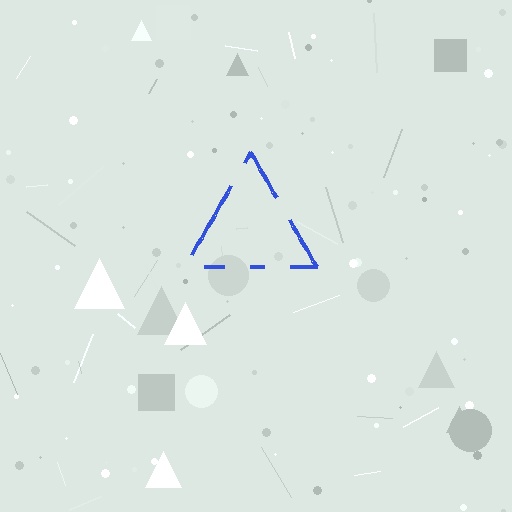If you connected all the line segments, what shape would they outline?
They would outline a triangle.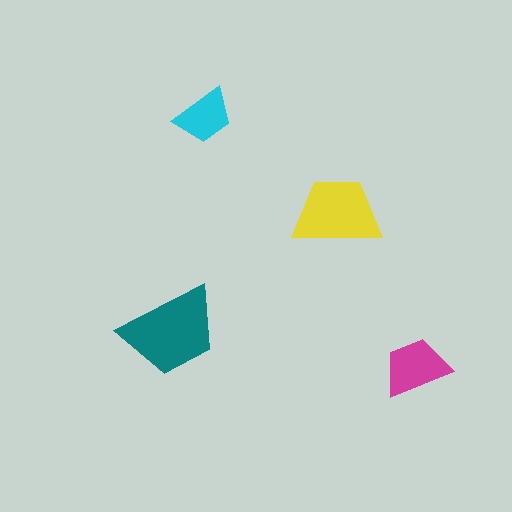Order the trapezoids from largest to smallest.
the teal one, the yellow one, the magenta one, the cyan one.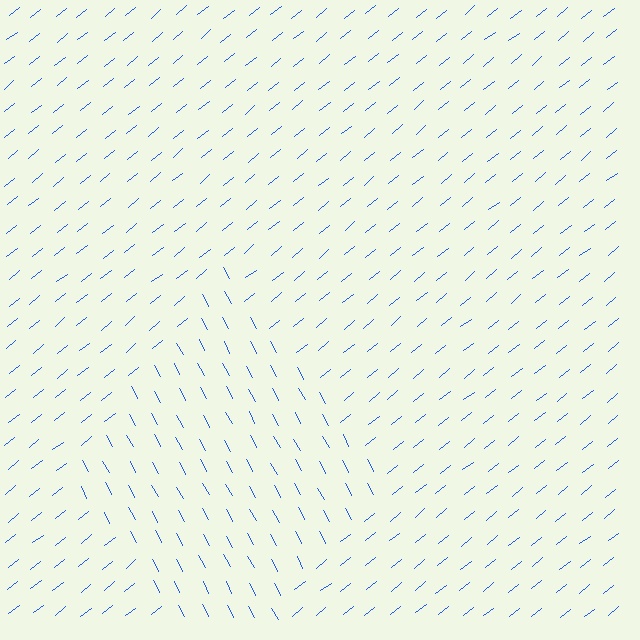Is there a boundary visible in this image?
Yes, there is a texture boundary formed by a change in line orientation.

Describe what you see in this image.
The image is filled with small blue line segments. A diamond region in the image has lines oriented differently from the surrounding lines, creating a visible texture boundary.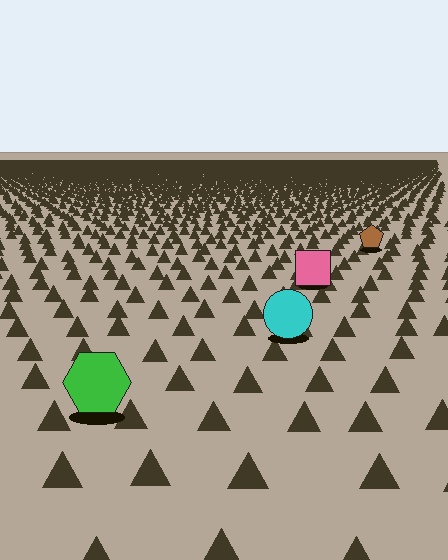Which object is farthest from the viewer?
The brown pentagon is farthest from the viewer. It appears smaller and the ground texture around it is denser.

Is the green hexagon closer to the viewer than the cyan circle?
Yes. The green hexagon is closer — you can tell from the texture gradient: the ground texture is coarser near it.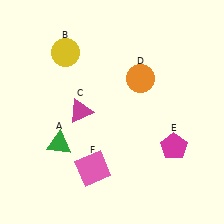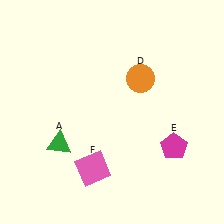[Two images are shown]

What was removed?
The yellow circle (B), the magenta triangle (C) were removed in Image 2.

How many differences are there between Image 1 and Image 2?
There are 2 differences between the two images.